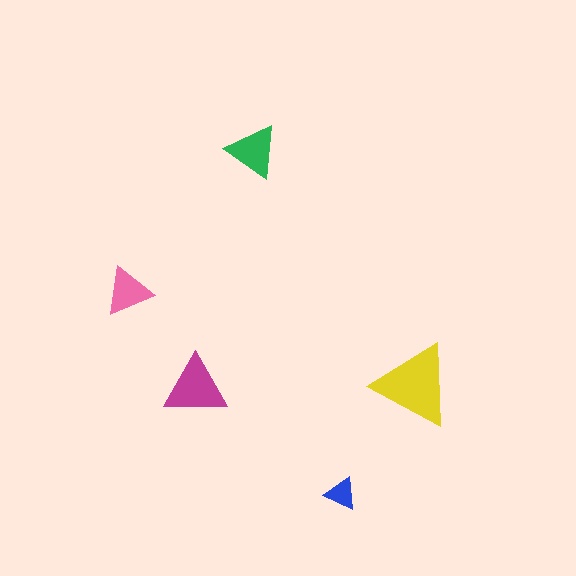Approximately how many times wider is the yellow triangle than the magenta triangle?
About 1.5 times wider.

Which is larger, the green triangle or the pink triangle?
The green one.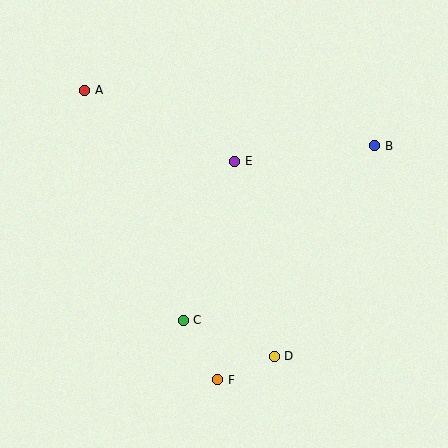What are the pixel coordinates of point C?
Point C is at (183, 320).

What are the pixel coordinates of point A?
Point A is at (85, 90).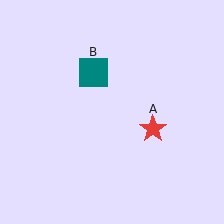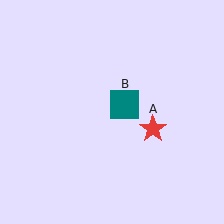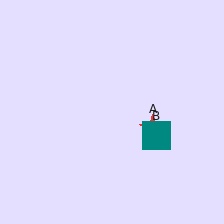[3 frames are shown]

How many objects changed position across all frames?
1 object changed position: teal square (object B).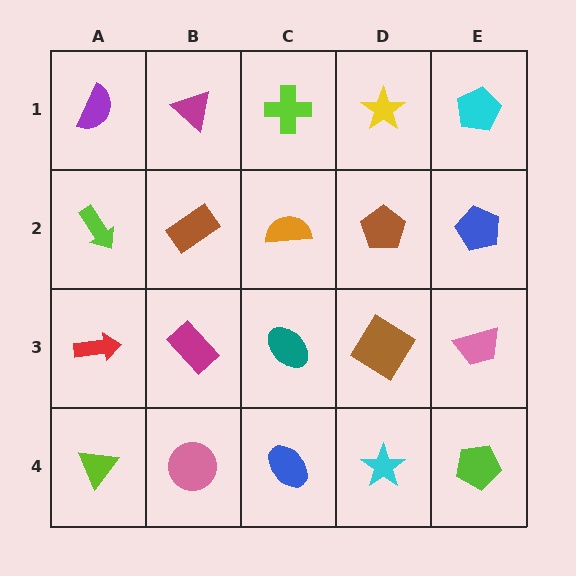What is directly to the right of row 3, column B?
A teal ellipse.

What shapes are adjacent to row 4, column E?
A pink trapezoid (row 3, column E), a cyan star (row 4, column D).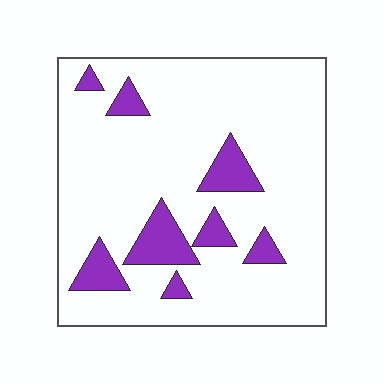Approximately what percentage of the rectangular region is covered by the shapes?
Approximately 15%.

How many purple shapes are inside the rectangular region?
8.